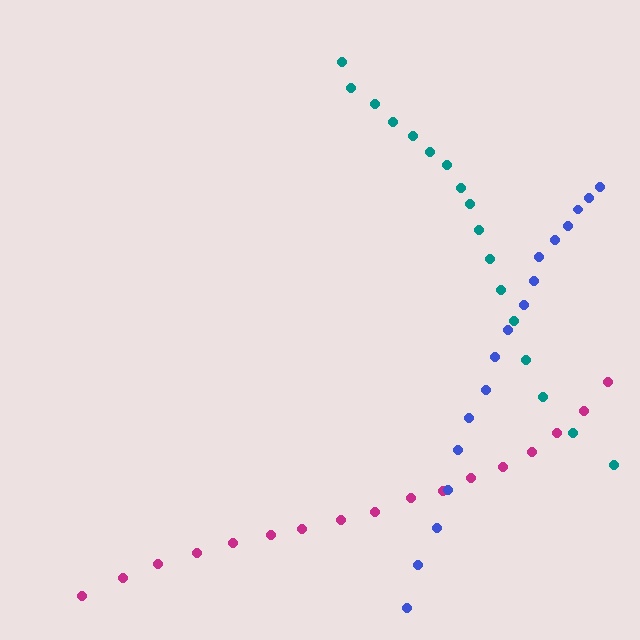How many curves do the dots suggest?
There are 3 distinct paths.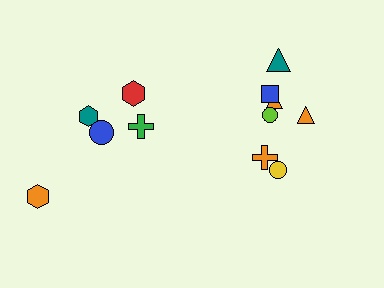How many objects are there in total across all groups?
There are 12 objects.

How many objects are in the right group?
There are 7 objects.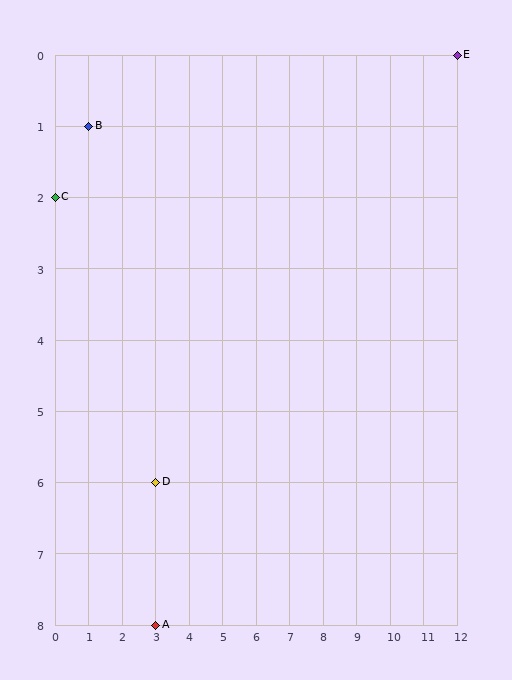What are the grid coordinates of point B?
Point B is at grid coordinates (1, 1).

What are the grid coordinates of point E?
Point E is at grid coordinates (12, 0).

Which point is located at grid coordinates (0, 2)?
Point C is at (0, 2).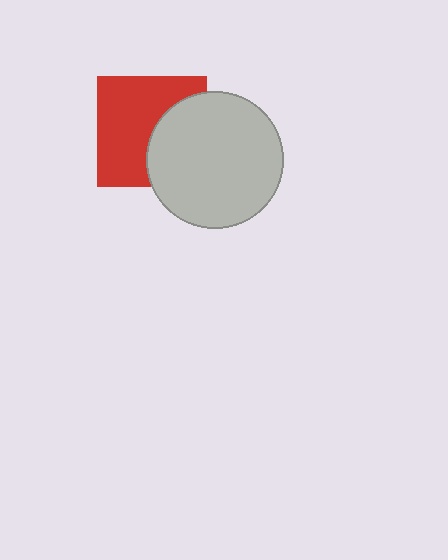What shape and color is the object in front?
The object in front is a light gray circle.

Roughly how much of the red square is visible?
About half of it is visible (roughly 61%).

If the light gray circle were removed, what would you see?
You would see the complete red square.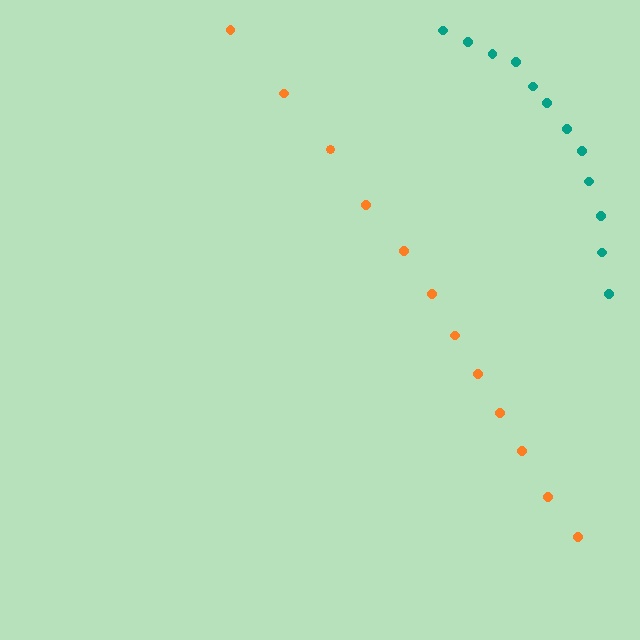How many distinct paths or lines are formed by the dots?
There are 2 distinct paths.